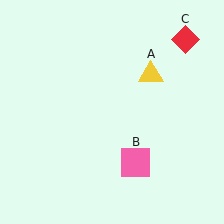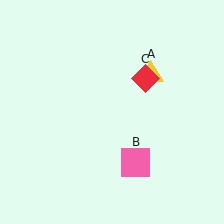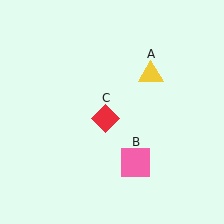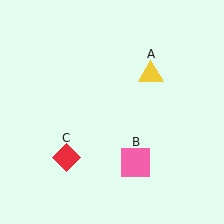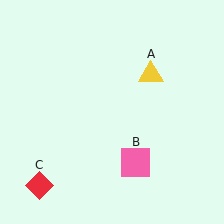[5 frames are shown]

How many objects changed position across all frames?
1 object changed position: red diamond (object C).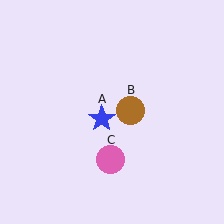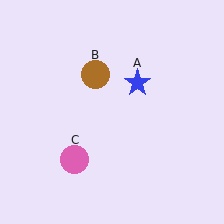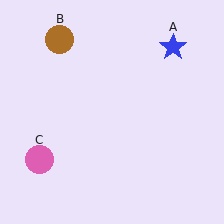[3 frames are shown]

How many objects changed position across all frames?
3 objects changed position: blue star (object A), brown circle (object B), pink circle (object C).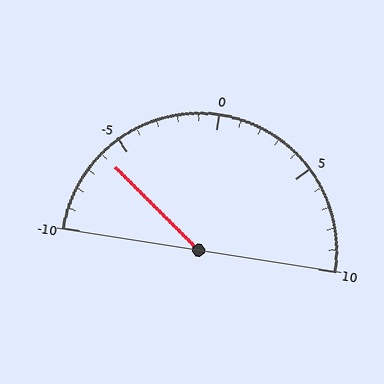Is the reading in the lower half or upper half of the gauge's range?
The reading is in the lower half of the range (-10 to 10).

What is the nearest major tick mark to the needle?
The nearest major tick mark is -5.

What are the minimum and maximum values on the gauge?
The gauge ranges from -10 to 10.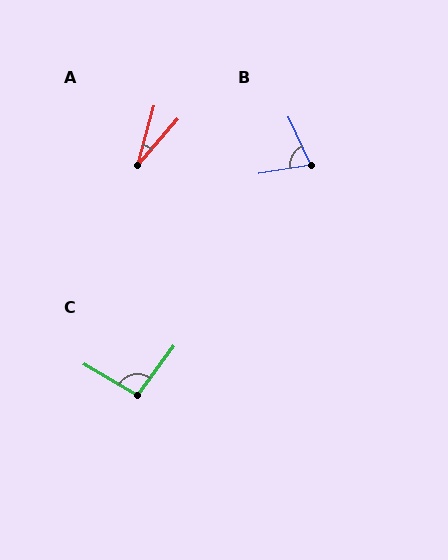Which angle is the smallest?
A, at approximately 26 degrees.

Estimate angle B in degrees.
Approximately 74 degrees.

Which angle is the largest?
C, at approximately 95 degrees.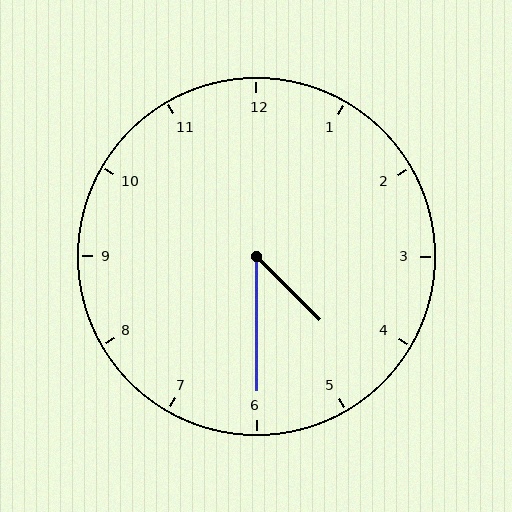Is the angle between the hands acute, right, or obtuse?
It is acute.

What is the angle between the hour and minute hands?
Approximately 45 degrees.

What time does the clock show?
4:30.